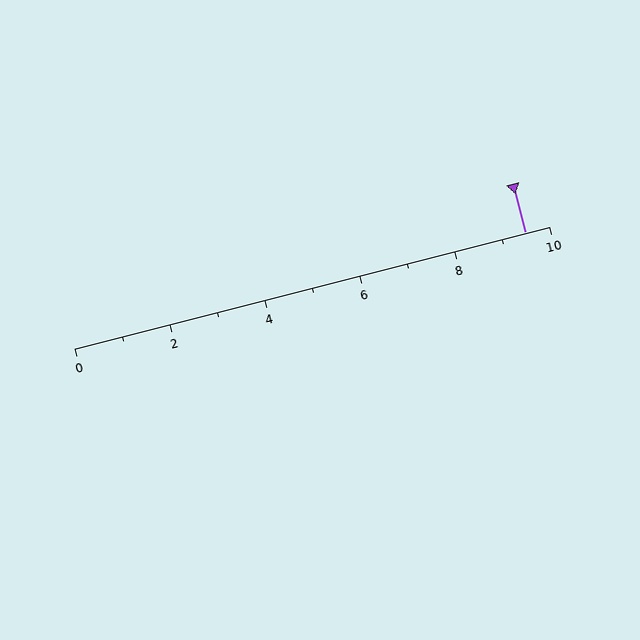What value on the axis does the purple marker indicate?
The marker indicates approximately 9.5.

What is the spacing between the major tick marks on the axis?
The major ticks are spaced 2 apart.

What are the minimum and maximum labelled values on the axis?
The axis runs from 0 to 10.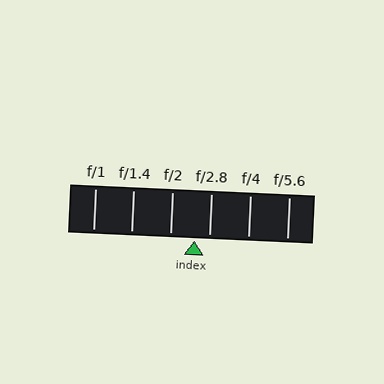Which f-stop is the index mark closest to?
The index mark is closest to f/2.8.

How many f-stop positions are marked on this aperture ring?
There are 6 f-stop positions marked.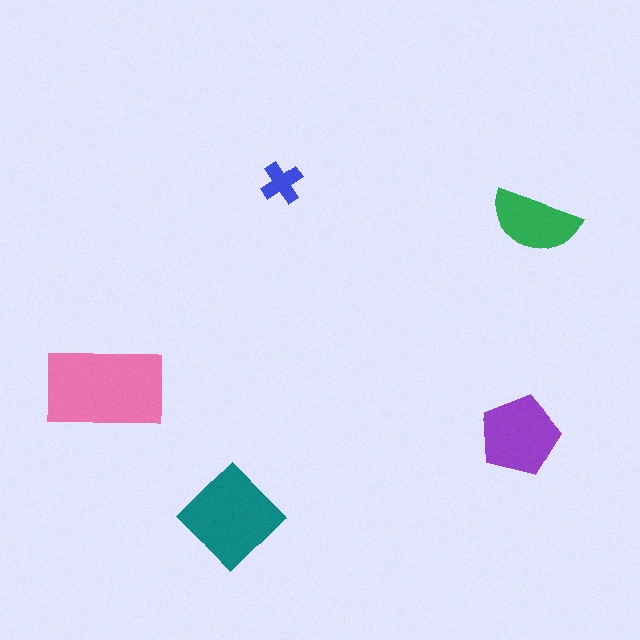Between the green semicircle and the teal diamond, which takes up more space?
The teal diamond.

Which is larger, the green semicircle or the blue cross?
The green semicircle.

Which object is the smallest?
The blue cross.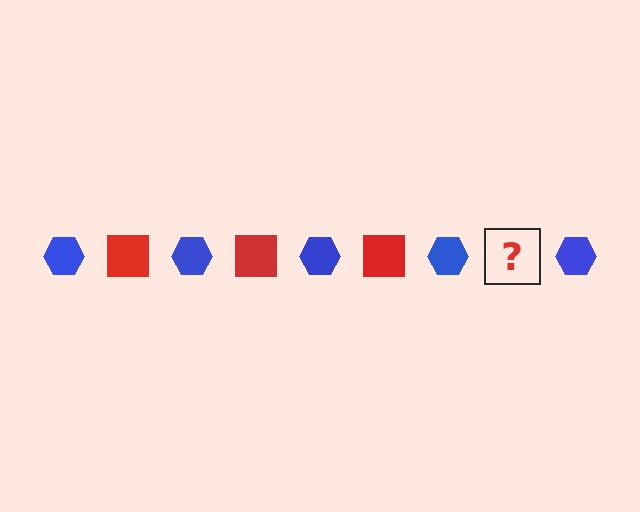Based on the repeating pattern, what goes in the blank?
The blank should be a red square.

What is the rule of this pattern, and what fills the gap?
The rule is that the pattern alternates between blue hexagon and red square. The gap should be filled with a red square.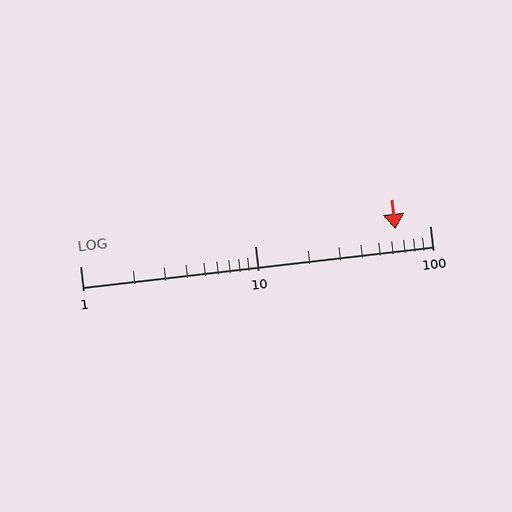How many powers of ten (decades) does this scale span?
The scale spans 2 decades, from 1 to 100.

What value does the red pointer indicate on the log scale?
The pointer indicates approximately 64.